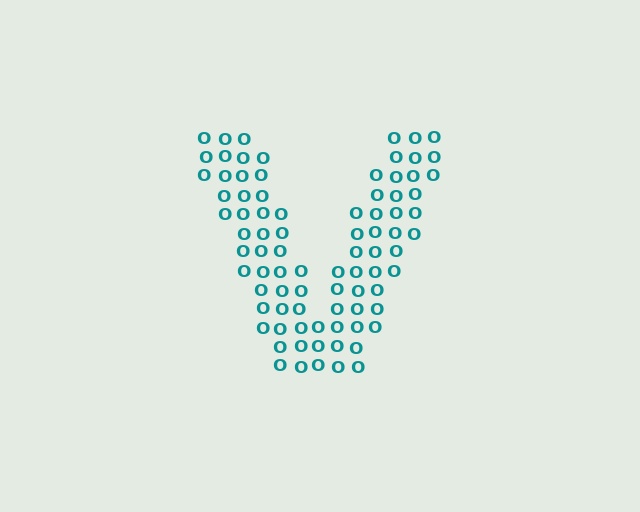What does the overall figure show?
The overall figure shows the letter V.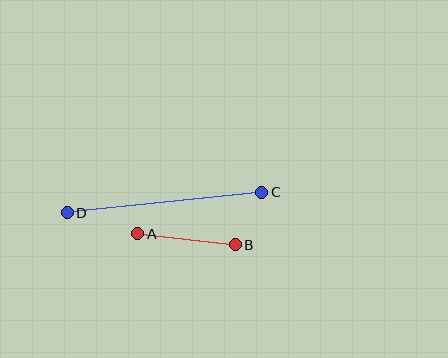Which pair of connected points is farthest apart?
Points C and D are farthest apart.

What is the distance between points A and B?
The distance is approximately 98 pixels.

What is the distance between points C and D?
The distance is approximately 196 pixels.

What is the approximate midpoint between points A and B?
The midpoint is at approximately (186, 239) pixels.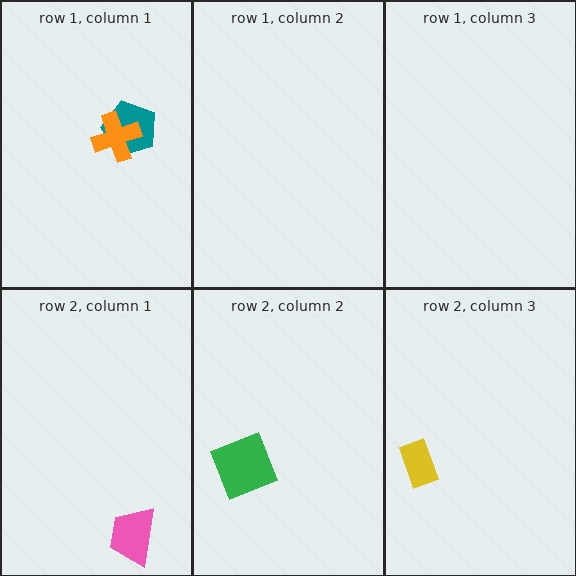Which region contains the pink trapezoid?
The row 2, column 1 region.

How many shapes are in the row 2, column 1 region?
1.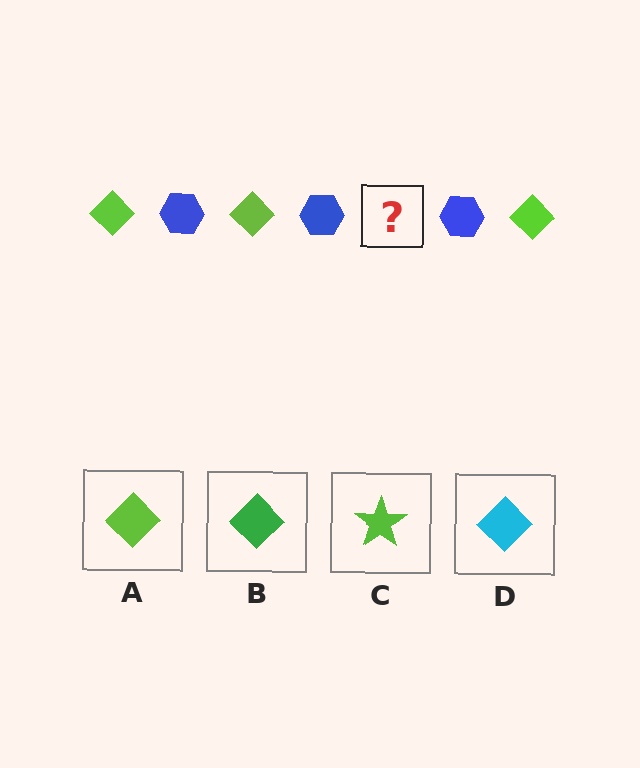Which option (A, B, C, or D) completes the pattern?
A.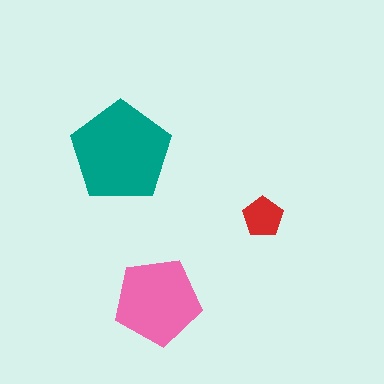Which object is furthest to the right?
The red pentagon is rightmost.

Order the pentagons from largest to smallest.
the teal one, the pink one, the red one.